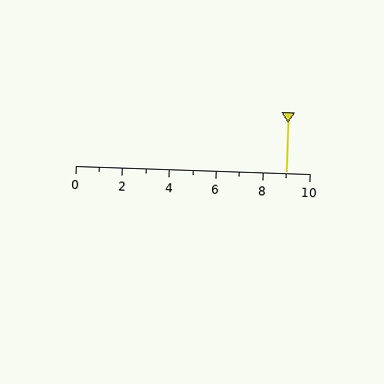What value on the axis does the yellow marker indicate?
The marker indicates approximately 9.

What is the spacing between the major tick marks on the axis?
The major ticks are spaced 2 apart.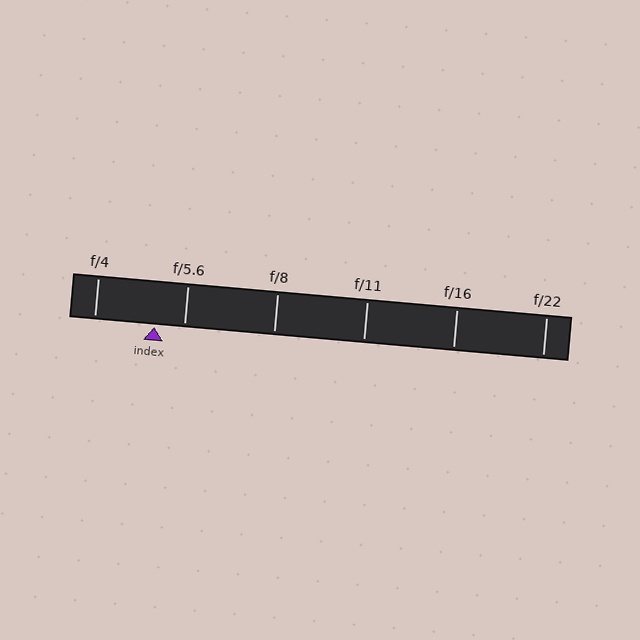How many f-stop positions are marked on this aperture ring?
There are 6 f-stop positions marked.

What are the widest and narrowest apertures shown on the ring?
The widest aperture shown is f/4 and the narrowest is f/22.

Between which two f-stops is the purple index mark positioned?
The index mark is between f/4 and f/5.6.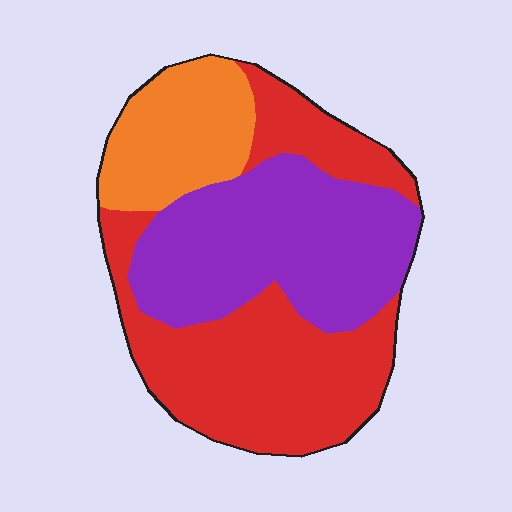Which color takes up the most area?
Red, at roughly 45%.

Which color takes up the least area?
Orange, at roughly 20%.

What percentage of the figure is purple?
Purple takes up about three eighths (3/8) of the figure.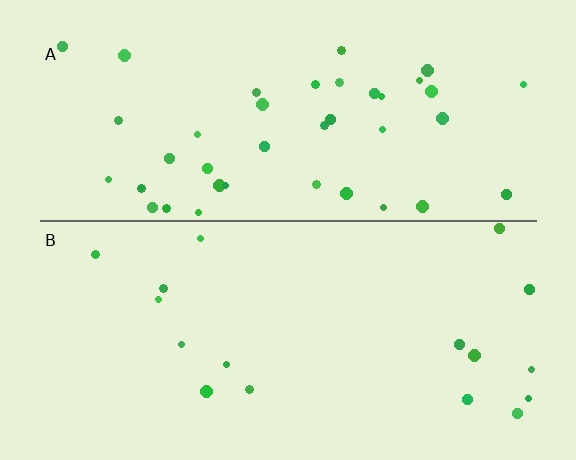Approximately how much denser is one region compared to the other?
Approximately 2.3× — region A over region B.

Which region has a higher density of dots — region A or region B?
A (the top).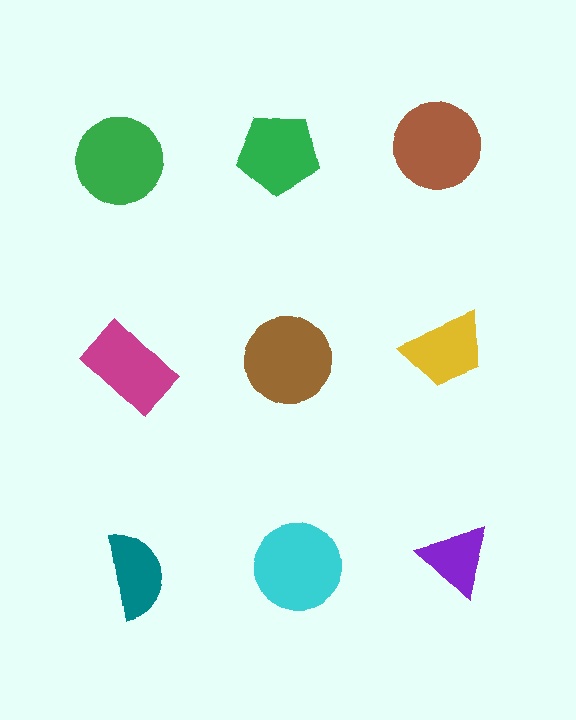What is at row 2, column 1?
A magenta rectangle.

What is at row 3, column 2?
A cyan circle.